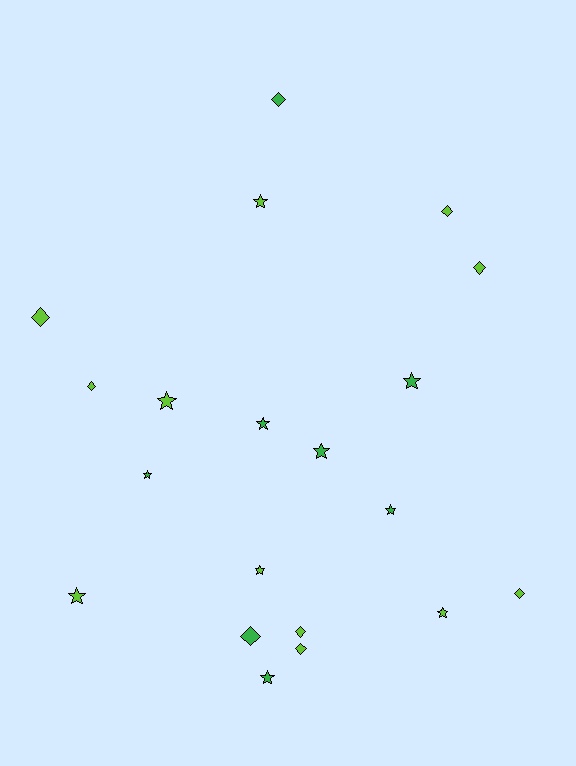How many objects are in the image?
There are 20 objects.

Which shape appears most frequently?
Star, with 11 objects.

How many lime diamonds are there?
There are 7 lime diamonds.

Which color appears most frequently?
Lime, with 12 objects.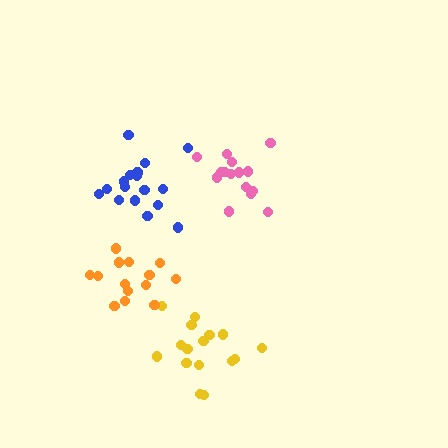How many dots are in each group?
Group 1: 15 dots, Group 2: 17 dots, Group 3: 16 dots, Group 4: 14 dots (62 total).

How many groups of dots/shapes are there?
There are 4 groups.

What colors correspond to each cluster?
The clusters are colored: pink, blue, yellow, orange.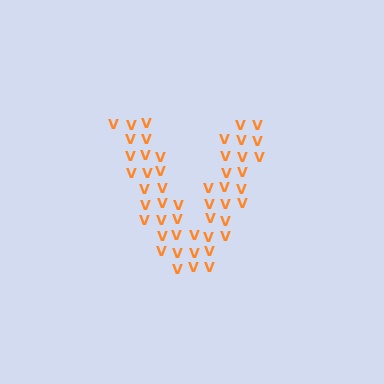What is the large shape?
The large shape is the letter V.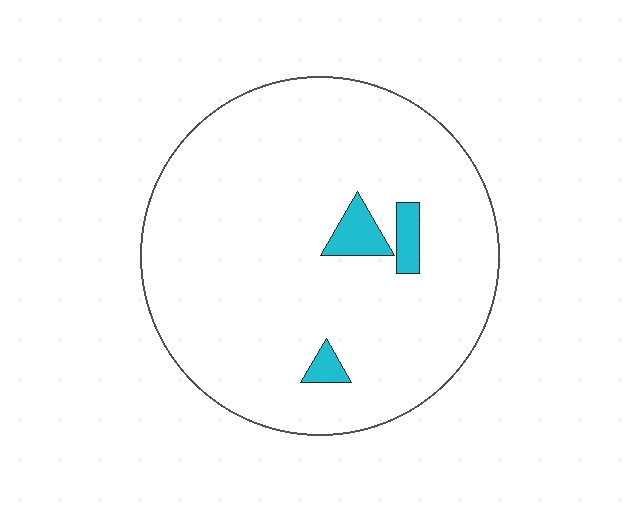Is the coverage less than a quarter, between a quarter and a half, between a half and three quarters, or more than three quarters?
Less than a quarter.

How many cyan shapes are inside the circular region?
3.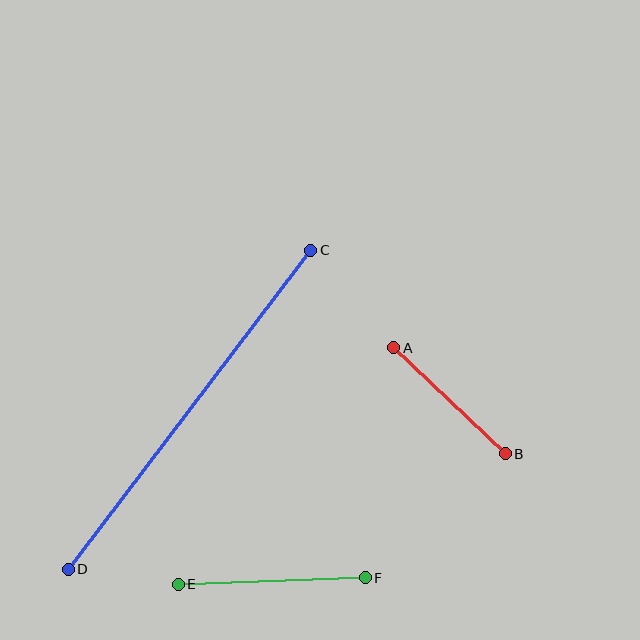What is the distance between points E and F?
The distance is approximately 187 pixels.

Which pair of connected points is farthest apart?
Points C and D are farthest apart.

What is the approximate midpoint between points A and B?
The midpoint is at approximately (450, 401) pixels.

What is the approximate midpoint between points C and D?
The midpoint is at approximately (190, 410) pixels.